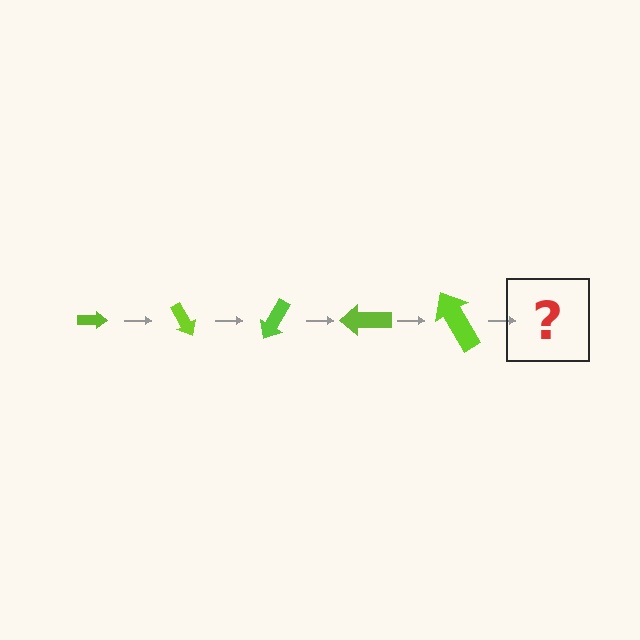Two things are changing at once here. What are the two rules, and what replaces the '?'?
The two rules are that the arrow grows larger each step and it rotates 60 degrees each step. The '?' should be an arrow, larger than the previous one and rotated 300 degrees from the start.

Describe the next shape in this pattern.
It should be an arrow, larger than the previous one and rotated 300 degrees from the start.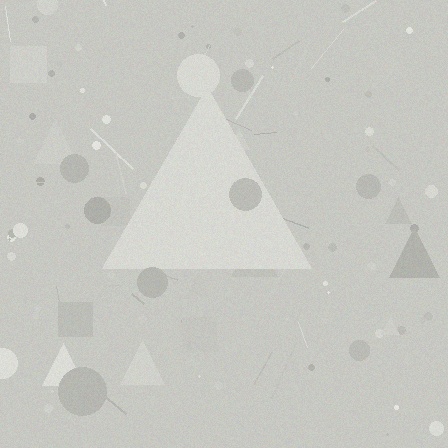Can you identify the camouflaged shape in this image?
The camouflaged shape is a triangle.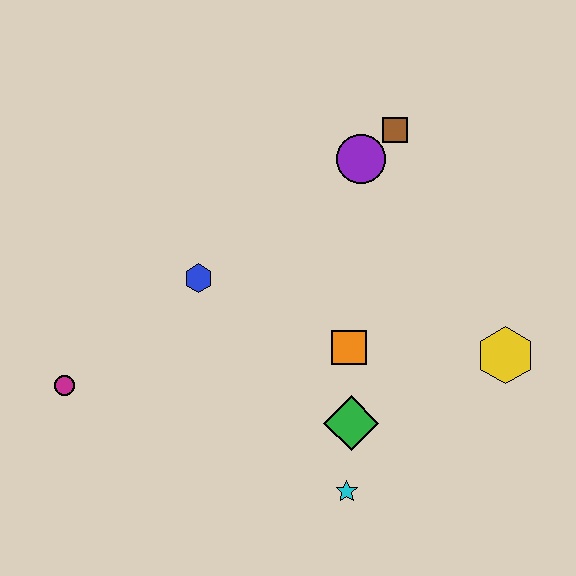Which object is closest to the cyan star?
The green diamond is closest to the cyan star.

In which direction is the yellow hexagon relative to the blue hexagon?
The yellow hexagon is to the right of the blue hexagon.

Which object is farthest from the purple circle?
The magenta circle is farthest from the purple circle.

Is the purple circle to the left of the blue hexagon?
No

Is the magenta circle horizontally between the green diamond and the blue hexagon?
No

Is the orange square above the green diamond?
Yes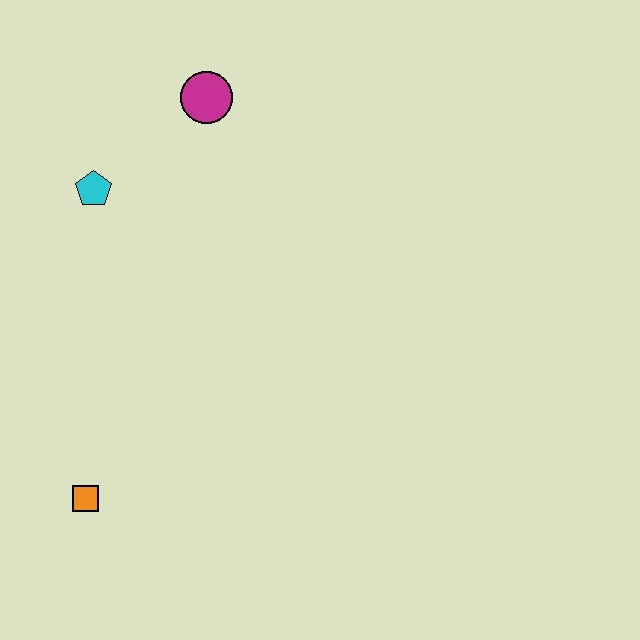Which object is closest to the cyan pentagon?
The magenta circle is closest to the cyan pentagon.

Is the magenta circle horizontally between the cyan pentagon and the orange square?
No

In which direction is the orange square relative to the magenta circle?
The orange square is below the magenta circle.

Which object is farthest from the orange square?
The magenta circle is farthest from the orange square.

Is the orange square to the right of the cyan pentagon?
No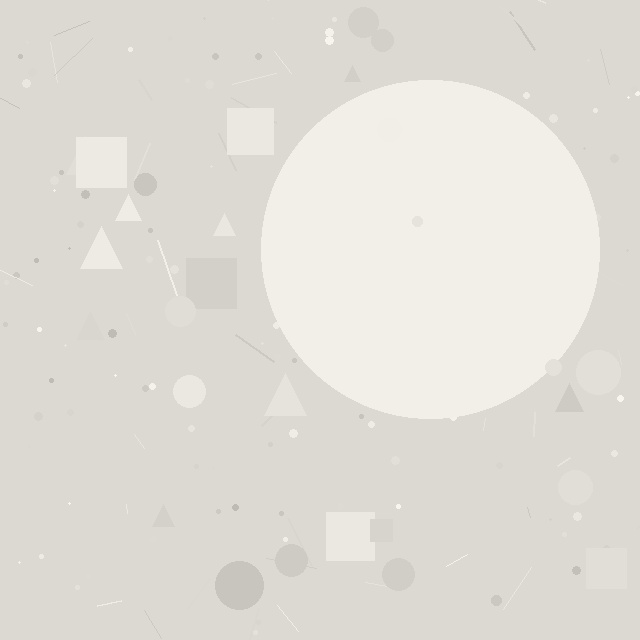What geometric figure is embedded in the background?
A circle is embedded in the background.